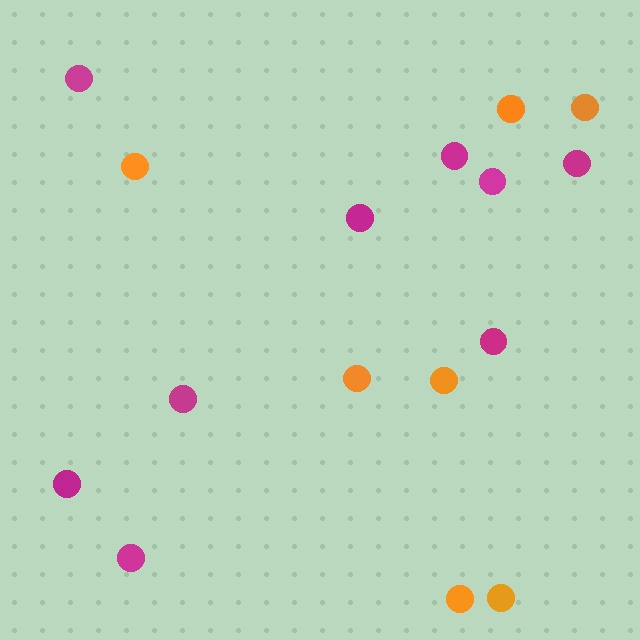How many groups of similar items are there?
There are 2 groups: one group of orange circles (7) and one group of magenta circles (9).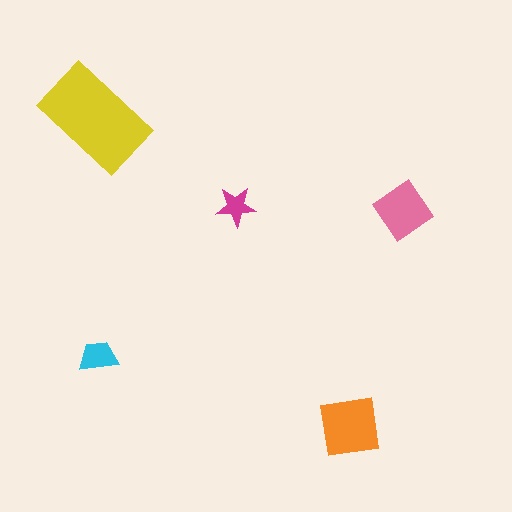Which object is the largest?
The yellow rectangle.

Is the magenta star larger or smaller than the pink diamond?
Smaller.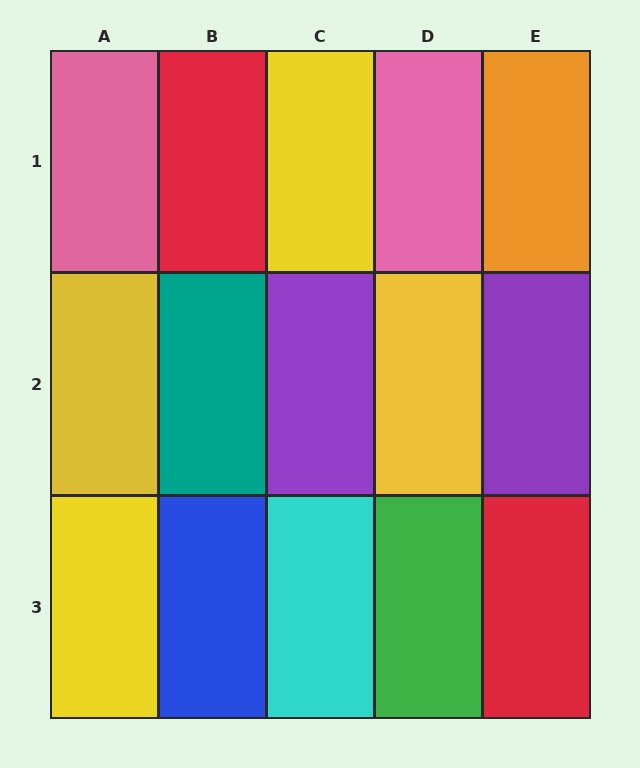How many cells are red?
2 cells are red.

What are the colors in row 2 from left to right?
Yellow, teal, purple, yellow, purple.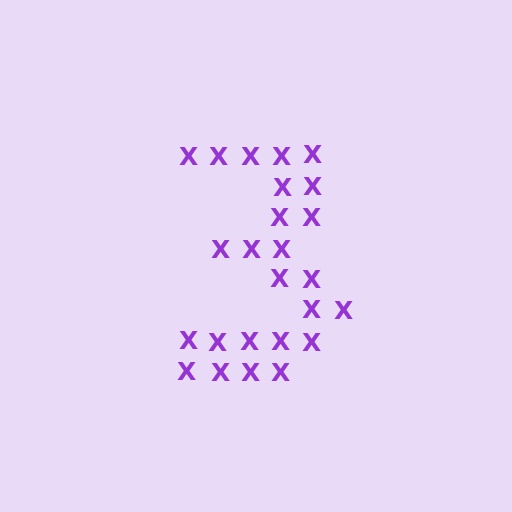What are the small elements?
The small elements are letter X's.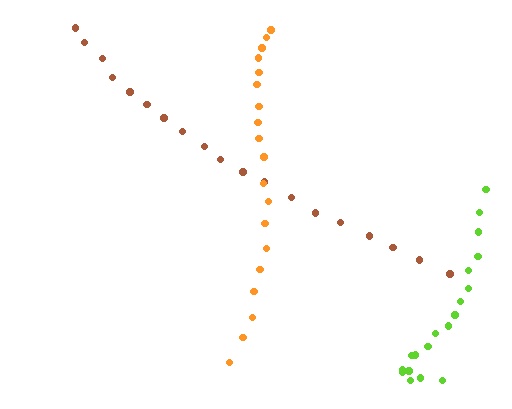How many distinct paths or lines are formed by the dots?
There are 3 distinct paths.